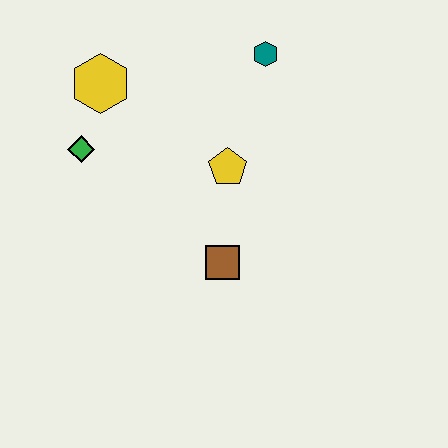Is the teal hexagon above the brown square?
Yes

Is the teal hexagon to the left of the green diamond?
No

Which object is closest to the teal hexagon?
The yellow pentagon is closest to the teal hexagon.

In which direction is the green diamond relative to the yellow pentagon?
The green diamond is to the left of the yellow pentagon.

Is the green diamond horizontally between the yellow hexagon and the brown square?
No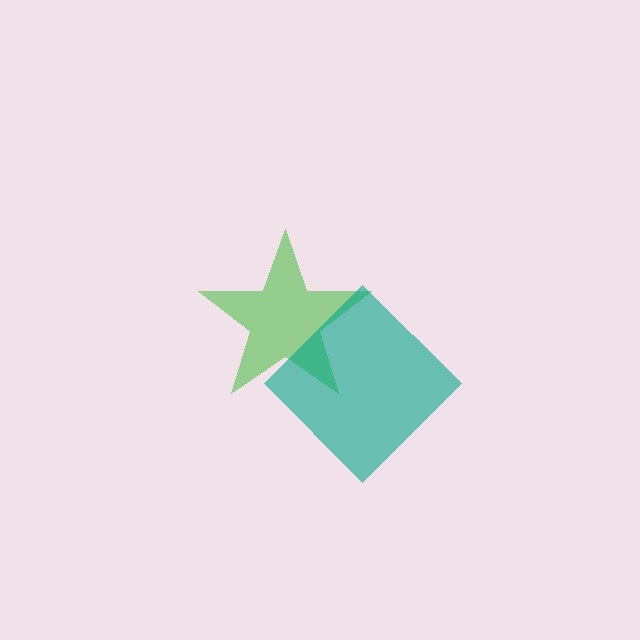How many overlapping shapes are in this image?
There are 2 overlapping shapes in the image.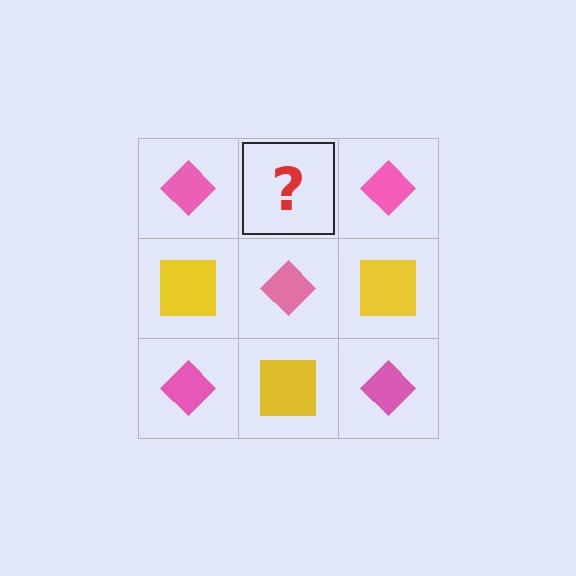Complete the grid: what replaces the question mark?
The question mark should be replaced with a yellow square.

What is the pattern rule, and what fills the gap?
The rule is that it alternates pink diamond and yellow square in a checkerboard pattern. The gap should be filled with a yellow square.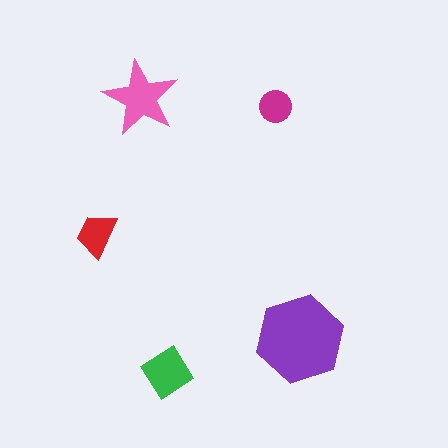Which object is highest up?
The pink star is topmost.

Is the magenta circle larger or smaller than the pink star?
Smaller.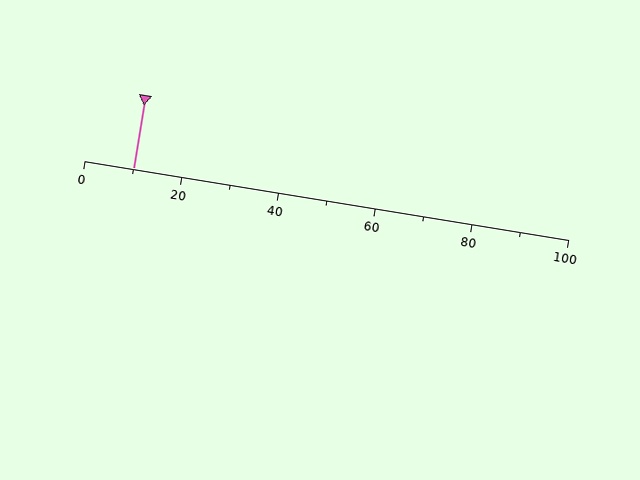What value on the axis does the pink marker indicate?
The marker indicates approximately 10.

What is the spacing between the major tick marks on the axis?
The major ticks are spaced 20 apart.